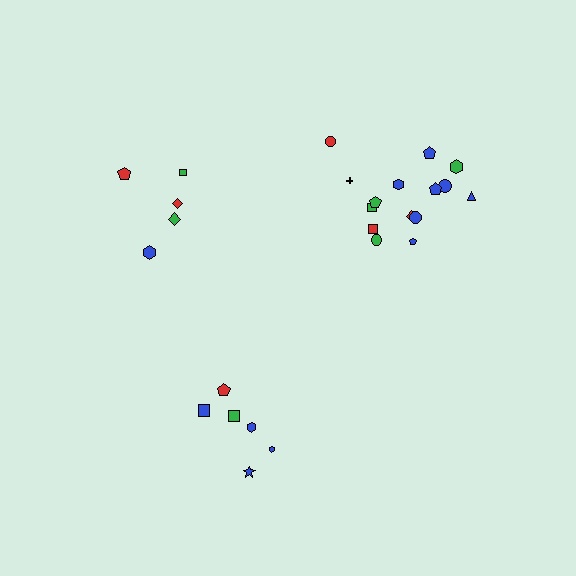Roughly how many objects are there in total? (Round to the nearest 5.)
Roughly 25 objects in total.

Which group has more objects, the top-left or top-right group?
The top-right group.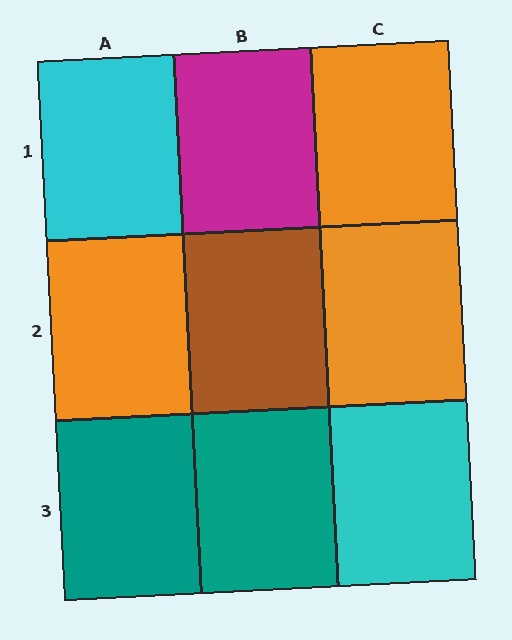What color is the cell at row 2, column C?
Orange.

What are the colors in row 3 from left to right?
Teal, teal, cyan.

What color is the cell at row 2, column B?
Brown.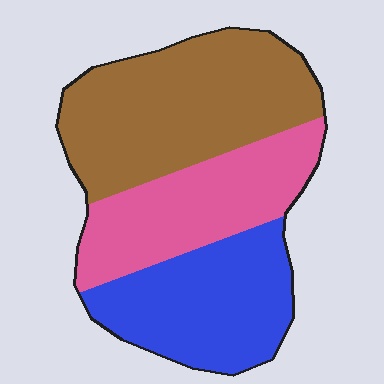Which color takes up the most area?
Brown, at roughly 40%.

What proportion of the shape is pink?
Pink covers about 30% of the shape.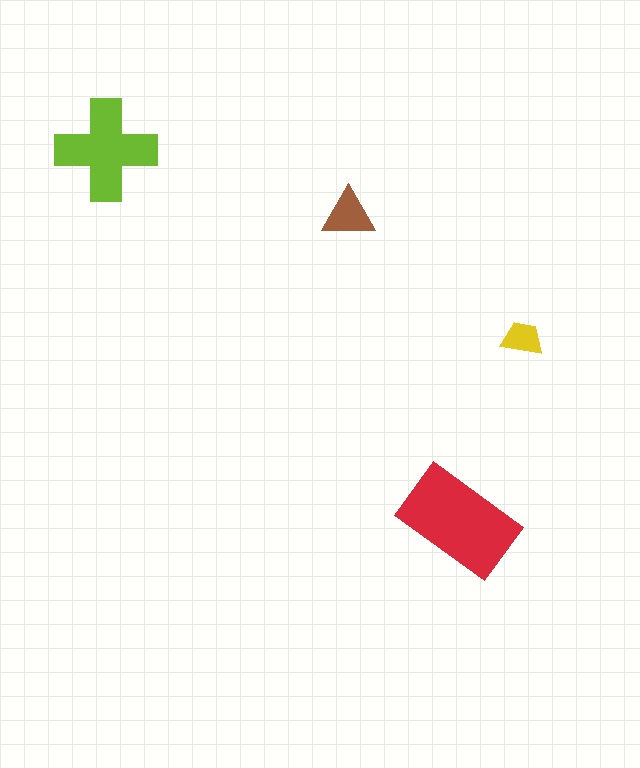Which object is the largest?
The red rectangle.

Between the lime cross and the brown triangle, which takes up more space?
The lime cross.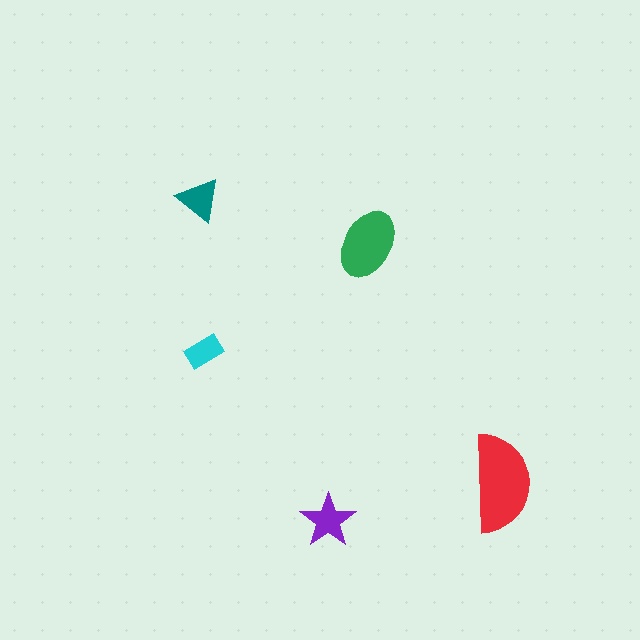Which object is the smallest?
The cyan rectangle.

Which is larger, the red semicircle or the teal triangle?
The red semicircle.